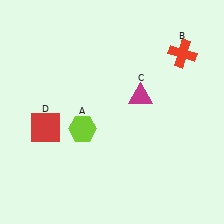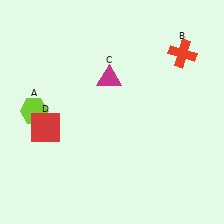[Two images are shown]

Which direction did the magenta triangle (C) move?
The magenta triangle (C) moved left.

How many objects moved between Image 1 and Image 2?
2 objects moved between the two images.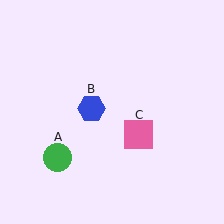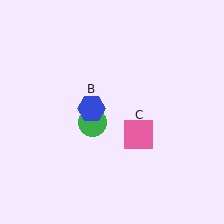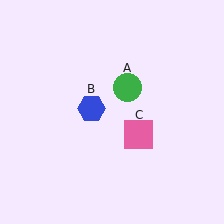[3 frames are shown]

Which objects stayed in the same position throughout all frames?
Blue hexagon (object B) and pink square (object C) remained stationary.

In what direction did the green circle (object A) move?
The green circle (object A) moved up and to the right.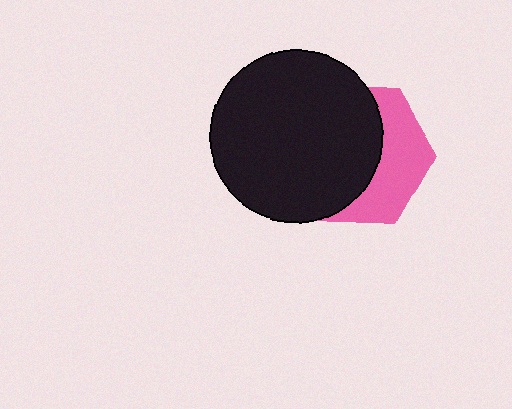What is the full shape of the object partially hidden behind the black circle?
The partially hidden object is a pink hexagon.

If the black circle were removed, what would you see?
You would see the complete pink hexagon.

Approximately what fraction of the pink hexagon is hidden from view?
Roughly 60% of the pink hexagon is hidden behind the black circle.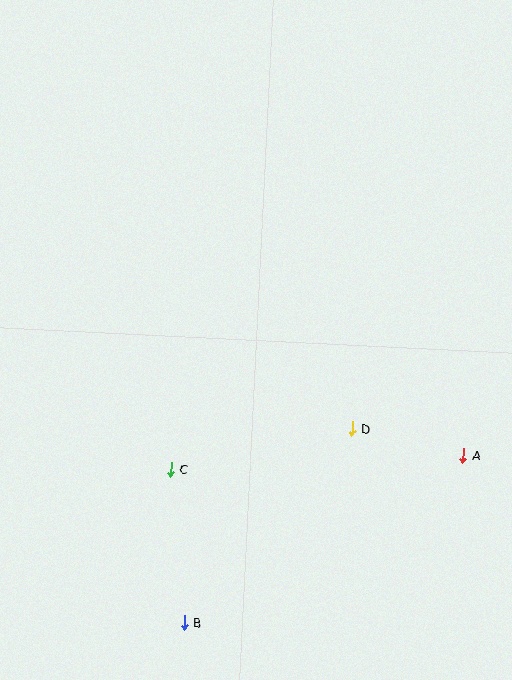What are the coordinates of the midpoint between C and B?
The midpoint between C and B is at (177, 546).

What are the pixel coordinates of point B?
Point B is at (184, 623).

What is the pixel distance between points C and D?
The distance between C and D is 186 pixels.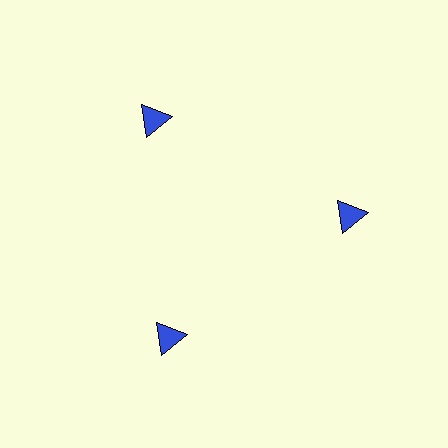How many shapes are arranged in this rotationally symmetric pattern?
There are 3 shapes, arranged in 3 groups of 1.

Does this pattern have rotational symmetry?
Yes, this pattern has 3-fold rotational symmetry. It looks the same after rotating 120 degrees around the center.